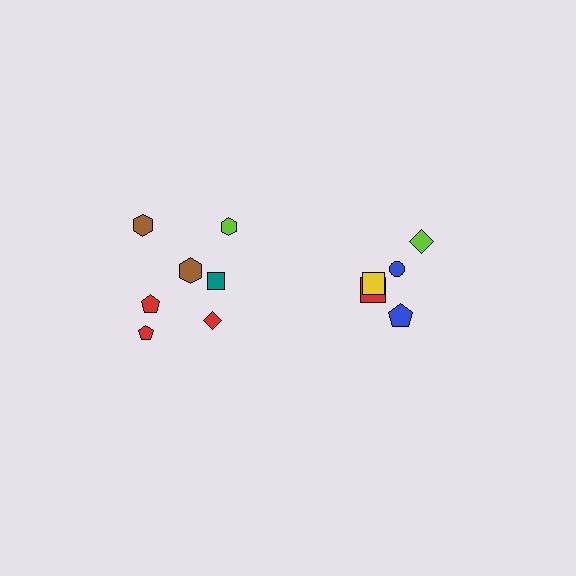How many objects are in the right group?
There are 5 objects.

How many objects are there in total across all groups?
There are 12 objects.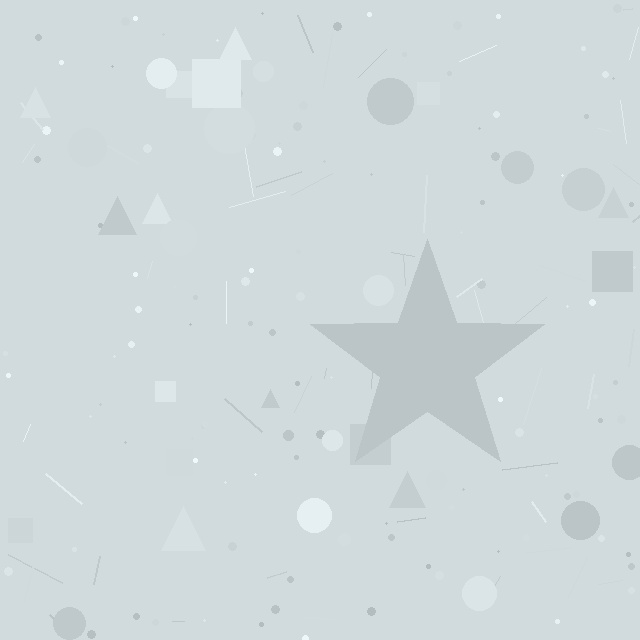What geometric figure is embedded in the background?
A star is embedded in the background.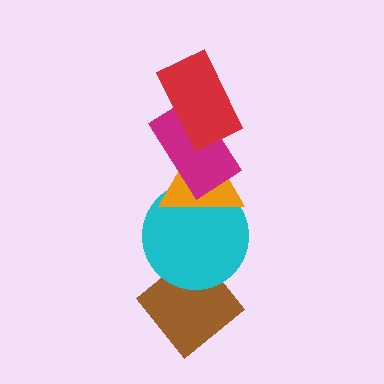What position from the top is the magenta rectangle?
The magenta rectangle is 2nd from the top.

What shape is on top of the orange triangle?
The magenta rectangle is on top of the orange triangle.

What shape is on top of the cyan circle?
The orange triangle is on top of the cyan circle.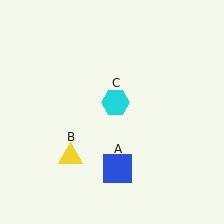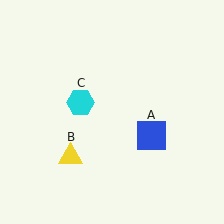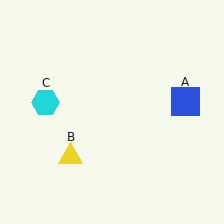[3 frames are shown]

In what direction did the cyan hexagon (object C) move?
The cyan hexagon (object C) moved left.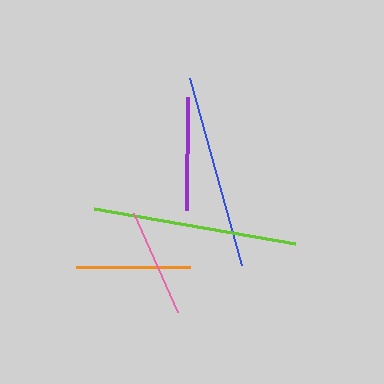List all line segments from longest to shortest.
From longest to shortest: lime, blue, orange, purple, pink.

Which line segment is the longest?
The lime line is the longest at approximately 204 pixels.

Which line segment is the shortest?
The pink line is the shortest at approximately 108 pixels.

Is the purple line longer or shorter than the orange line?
The orange line is longer than the purple line.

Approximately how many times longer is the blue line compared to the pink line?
The blue line is approximately 1.8 times the length of the pink line.